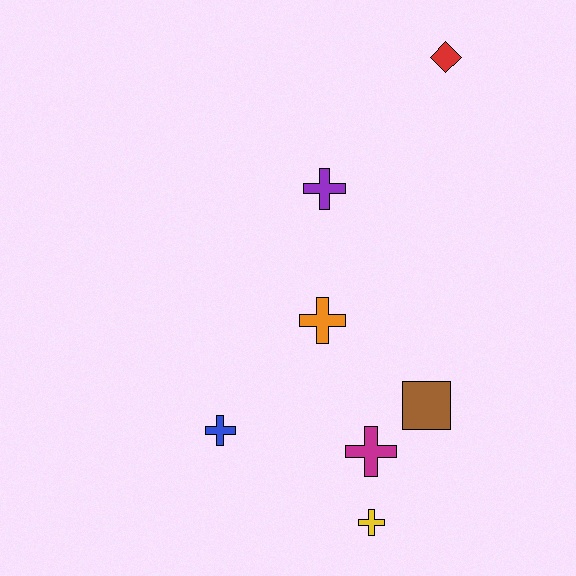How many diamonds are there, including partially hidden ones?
There is 1 diamond.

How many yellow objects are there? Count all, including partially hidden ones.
There is 1 yellow object.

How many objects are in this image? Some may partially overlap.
There are 7 objects.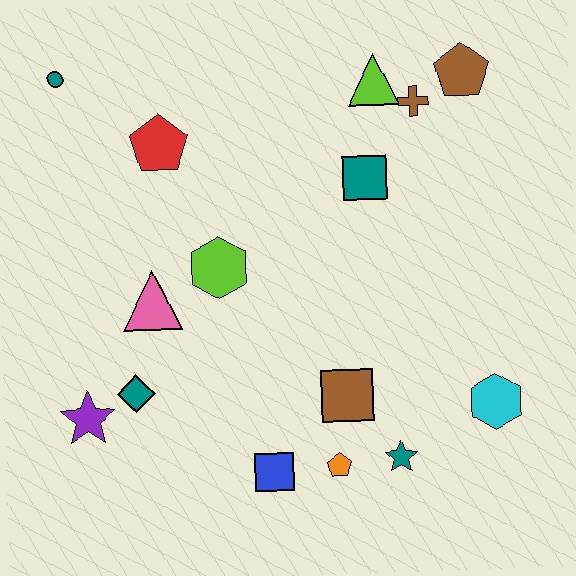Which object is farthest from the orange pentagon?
The teal circle is farthest from the orange pentagon.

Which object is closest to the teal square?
The brown cross is closest to the teal square.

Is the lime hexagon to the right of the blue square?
No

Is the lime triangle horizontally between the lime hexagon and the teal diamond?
No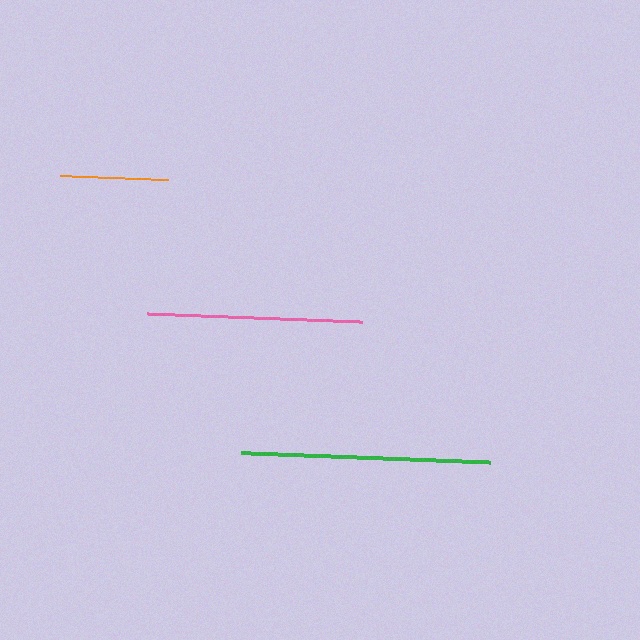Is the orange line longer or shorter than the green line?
The green line is longer than the orange line.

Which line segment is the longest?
The green line is the longest at approximately 249 pixels.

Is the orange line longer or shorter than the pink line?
The pink line is longer than the orange line.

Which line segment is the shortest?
The orange line is the shortest at approximately 109 pixels.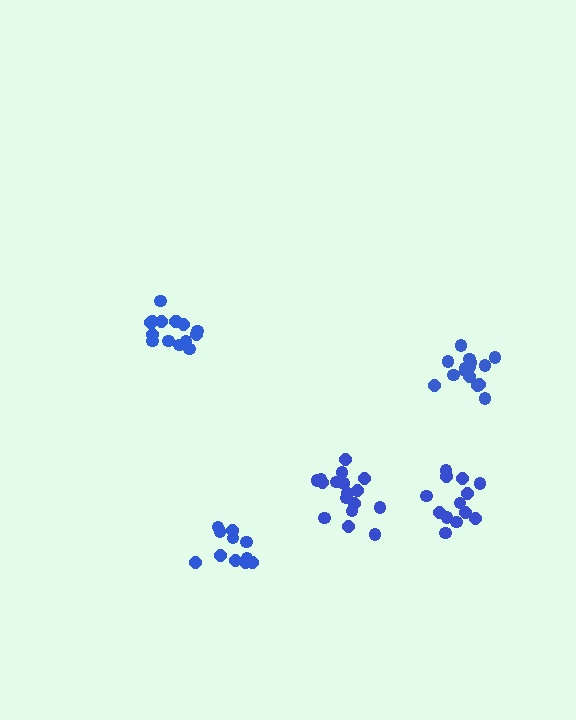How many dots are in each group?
Group 1: 16 dots, Group 2: 13 dots, Group 3: 17 dots, Group 4: 15 dots, Group 5: 11 dots (72 total).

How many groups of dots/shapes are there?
There are 5 groups.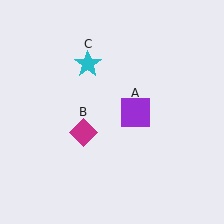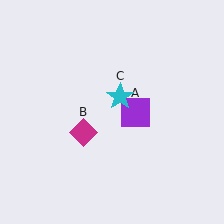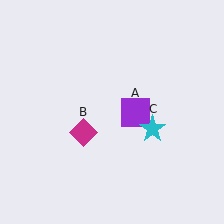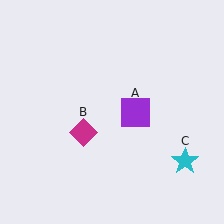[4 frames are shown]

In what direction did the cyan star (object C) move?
The cyan star (object C) moved down and to the right.